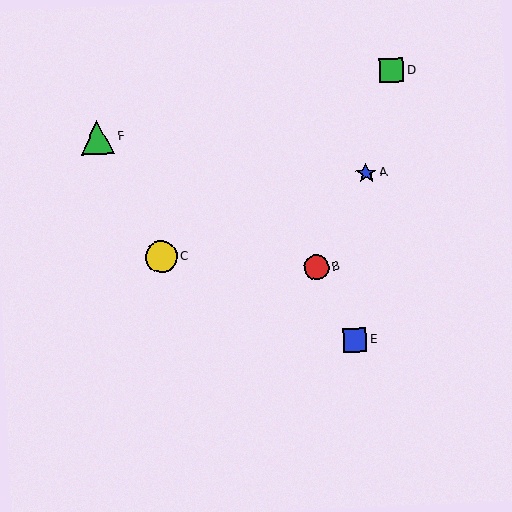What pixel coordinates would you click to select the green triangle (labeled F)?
Click at (98, 137) to select the green triangle F.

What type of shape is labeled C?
Shape C is a yellow circle.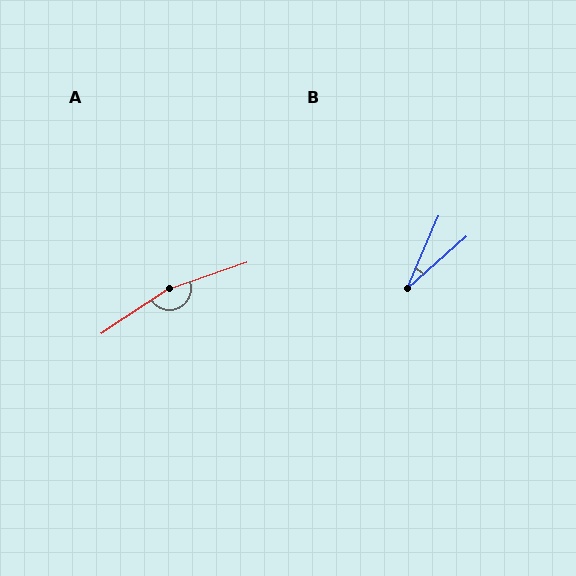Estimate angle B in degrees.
Approximately 25 degrees.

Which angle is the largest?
A, at approximately 165 degrees.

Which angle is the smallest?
B, at approximately 25 degrees.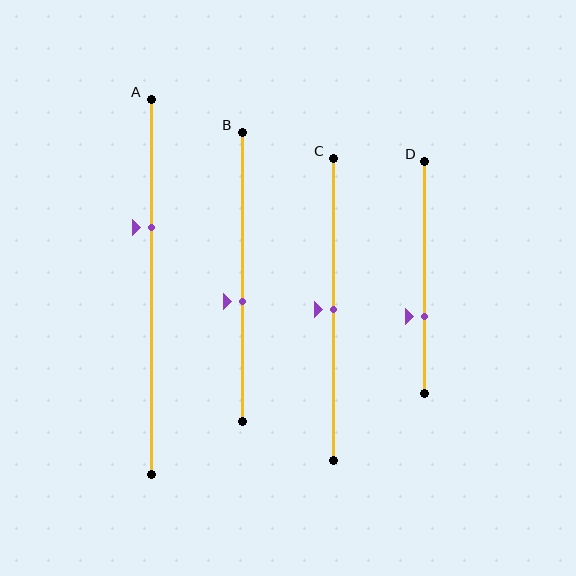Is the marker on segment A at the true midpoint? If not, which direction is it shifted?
No, the marker on segment A is shifted upward by about 16% of the segment length.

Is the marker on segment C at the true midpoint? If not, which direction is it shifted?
Yes, the marker on segment C is at the true midpoint.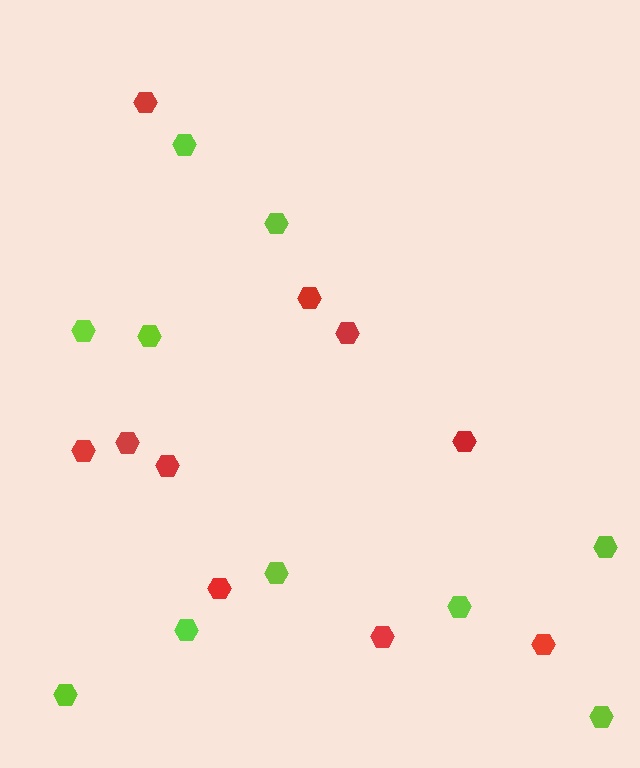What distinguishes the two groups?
There are 2 groups: one group of lime hexagons (10) and one group of red hexagons (10).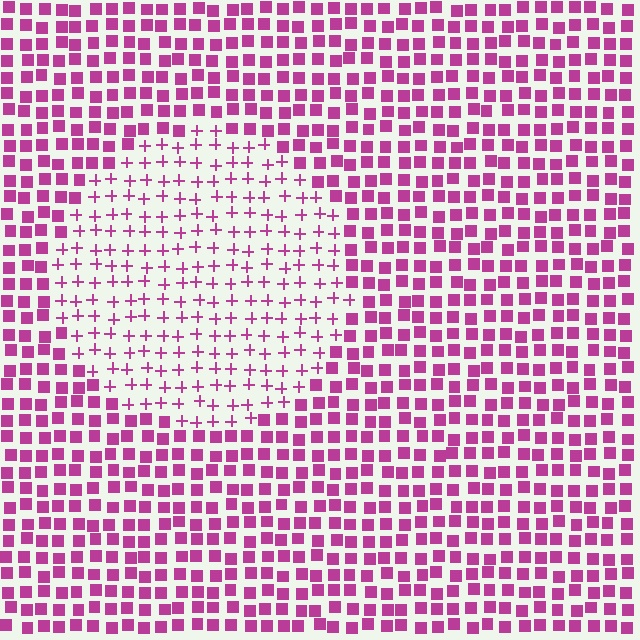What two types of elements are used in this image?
The image uses plus signs inside the circle region and squares outside it.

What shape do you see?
I see a circle.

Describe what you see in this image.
The image is filled with small magenta elements arranged in a uniform grid. A circle-shaped region contains plus signs, while the surrounding area contains squares. The boundary is defined purely by the change in element shape.